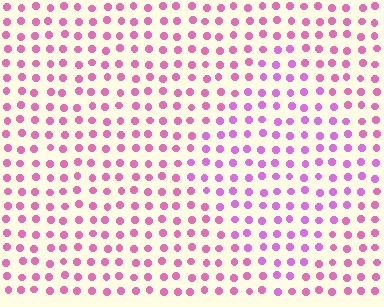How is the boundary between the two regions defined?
The boundary is defined purely by a slight shift in hue (about 26 degrees). Spacing, size, and orientation are identical on both sides.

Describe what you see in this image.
The image is filled with small pink elements in a uniform arrangement. A diamond-shaped region is visible where the elements are tinted to a slightly different hue, forming a subtle color boundary.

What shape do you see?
I see a diamond.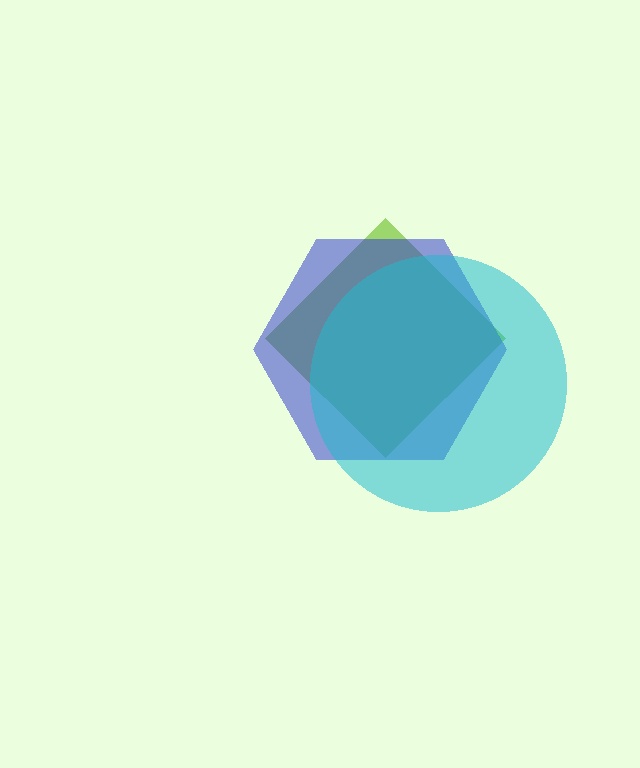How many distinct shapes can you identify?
There are 3 distinct shapes: a lime diamond, a blue hexagon, a cyan circle.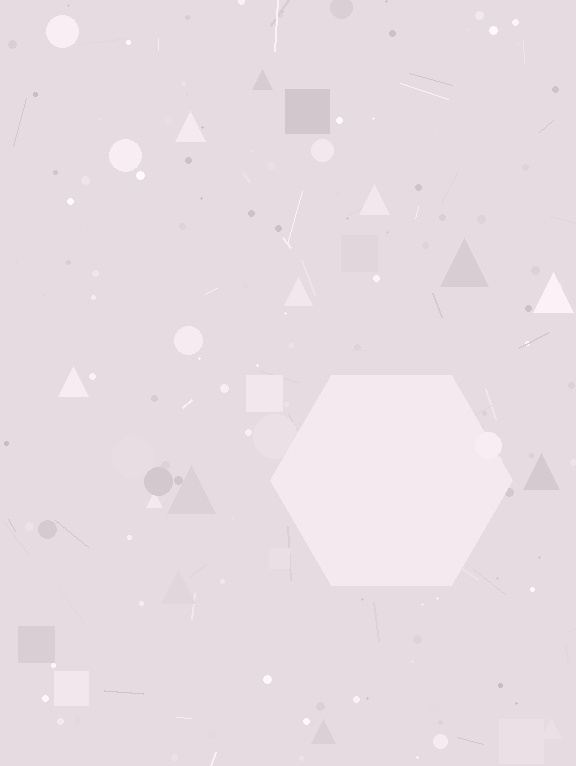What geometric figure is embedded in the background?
A hexagon is embedded in the background.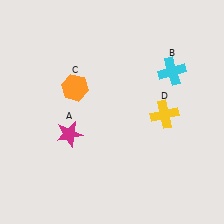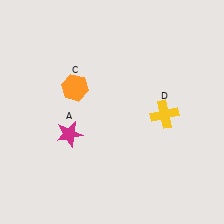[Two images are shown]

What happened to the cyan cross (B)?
The cyan cross (B) was removed in Image 2. It was in the top-right area of Image 1.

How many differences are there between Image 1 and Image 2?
There is 1 difference between the two images.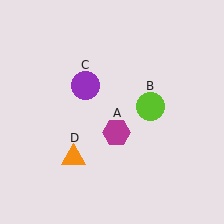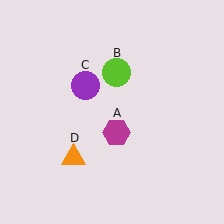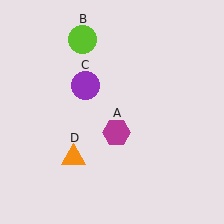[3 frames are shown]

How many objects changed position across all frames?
1 object changed position: lime circle (object B).